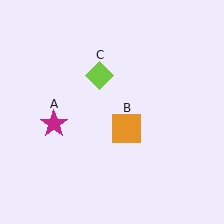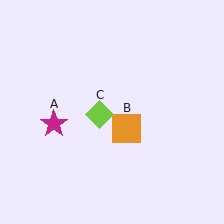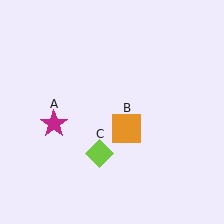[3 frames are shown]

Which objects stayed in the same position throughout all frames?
Magenta star (object A) and orange square (object B) remained stationary.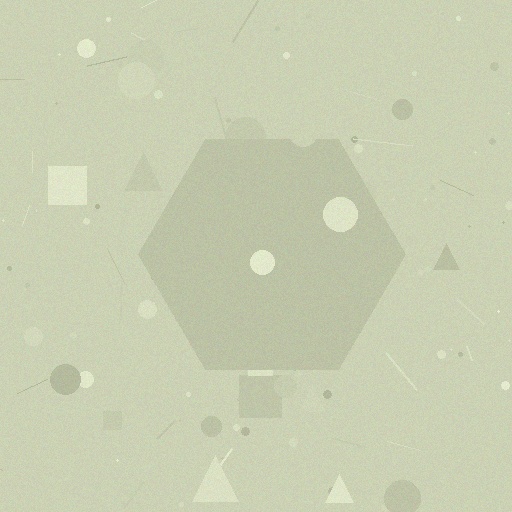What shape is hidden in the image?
A hexagon is hidden in the image.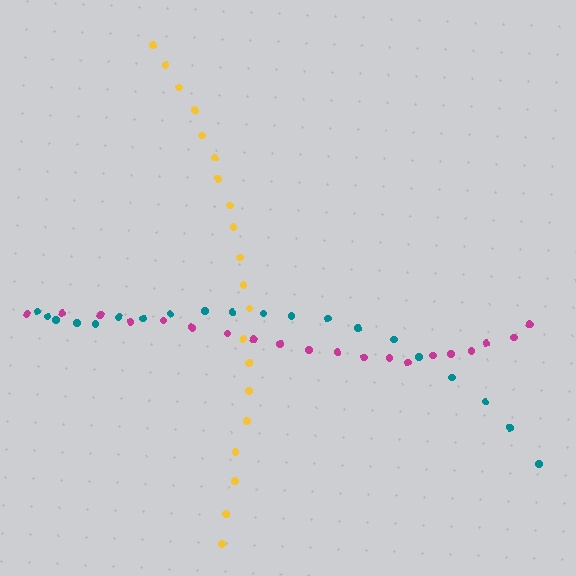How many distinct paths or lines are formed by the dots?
There are 3 distinct paths.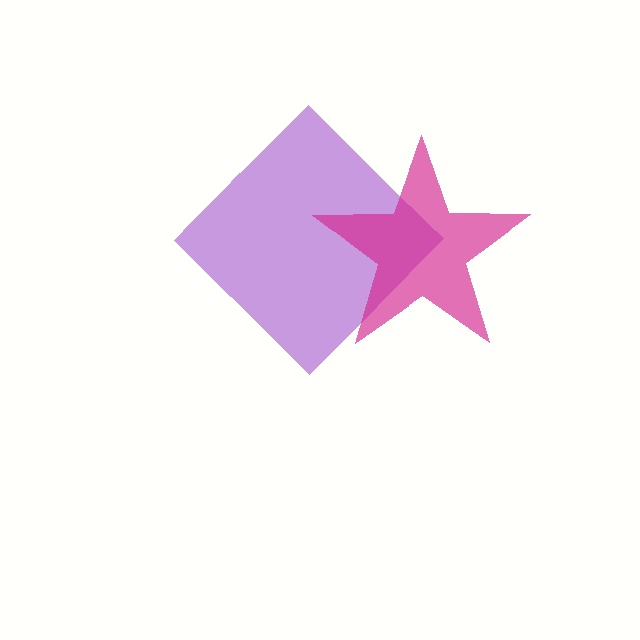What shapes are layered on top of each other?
The layered shapes are: a purple diamond, a magenta star.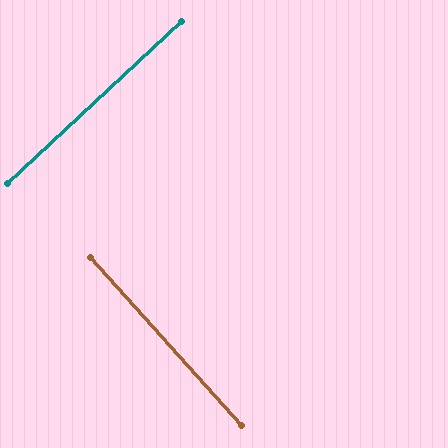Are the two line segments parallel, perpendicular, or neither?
Perpendicular — they meet at approximately 89°.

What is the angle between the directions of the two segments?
Approximately 89 degrees.